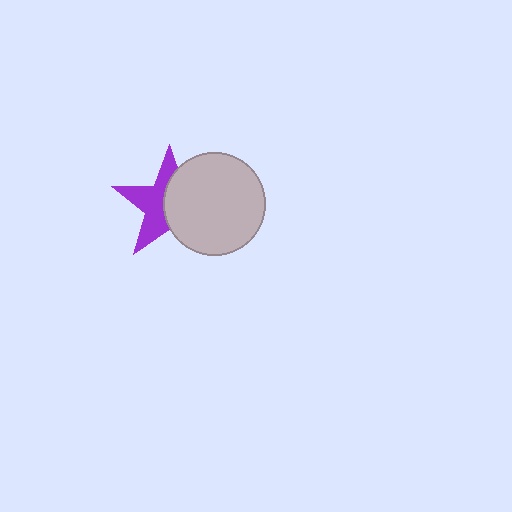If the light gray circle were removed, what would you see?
You would see the complete purple star.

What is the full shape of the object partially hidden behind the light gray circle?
The partially hidden object is a purple star.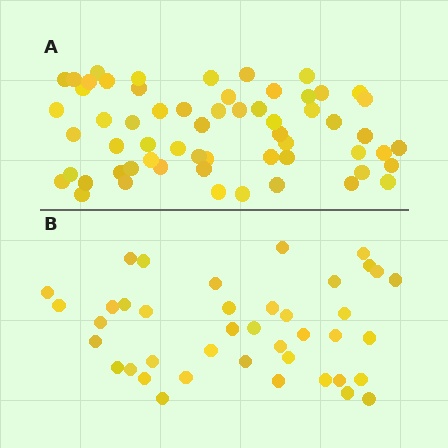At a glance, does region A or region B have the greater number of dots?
Region A (the top region) has more dots.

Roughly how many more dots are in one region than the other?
Region A has approximately 20 more dots than region B.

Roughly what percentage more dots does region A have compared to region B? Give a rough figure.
About 45% more.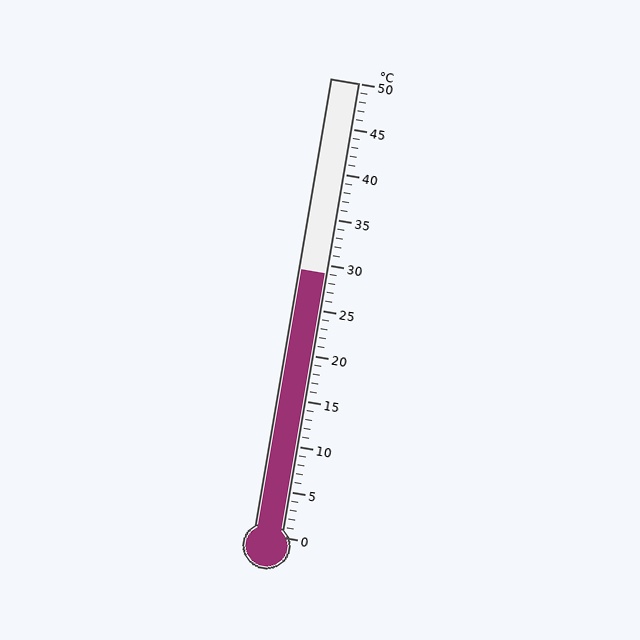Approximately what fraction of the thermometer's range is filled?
The thermometer is filled to approximately 60% of its range.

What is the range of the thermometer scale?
The thermometer scale ranges from 0°C to 50°C.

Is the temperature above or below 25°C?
The temperature is above 25°C.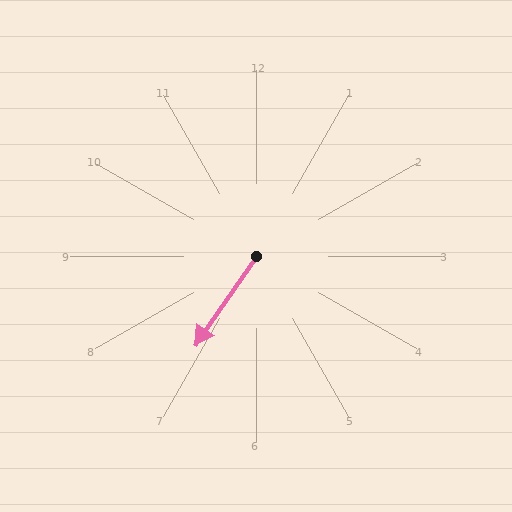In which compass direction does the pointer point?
Southwest.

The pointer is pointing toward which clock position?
Roughly 7 o'clock.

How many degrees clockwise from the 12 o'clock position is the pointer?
Approximately 215 degrees.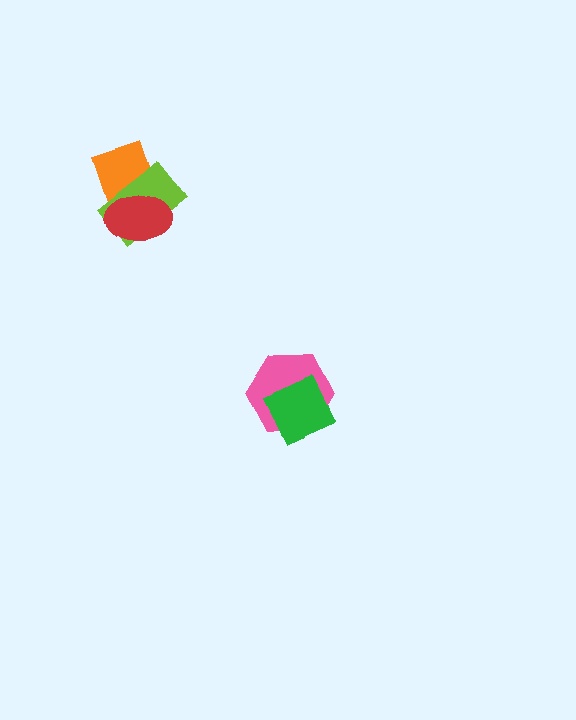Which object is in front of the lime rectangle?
The red ellipse is in front of the lime rectangle.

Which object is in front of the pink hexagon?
The green diamond is in front of the pink hexagon.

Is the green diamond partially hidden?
No, no other shape covers it.